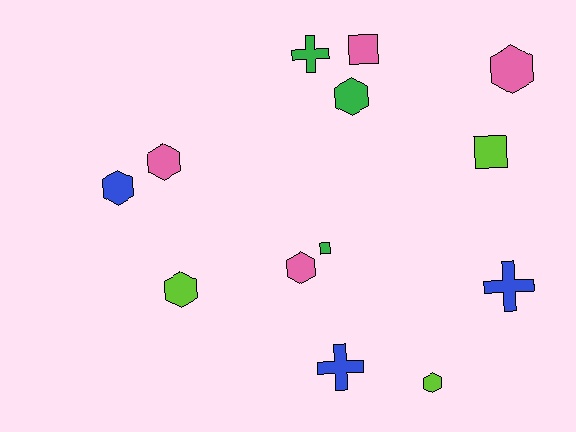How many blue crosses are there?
There are 2 blue crosses.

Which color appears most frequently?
Pink, with 4 objects.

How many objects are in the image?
There are 13 objects.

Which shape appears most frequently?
Hexagon, with 7 objects.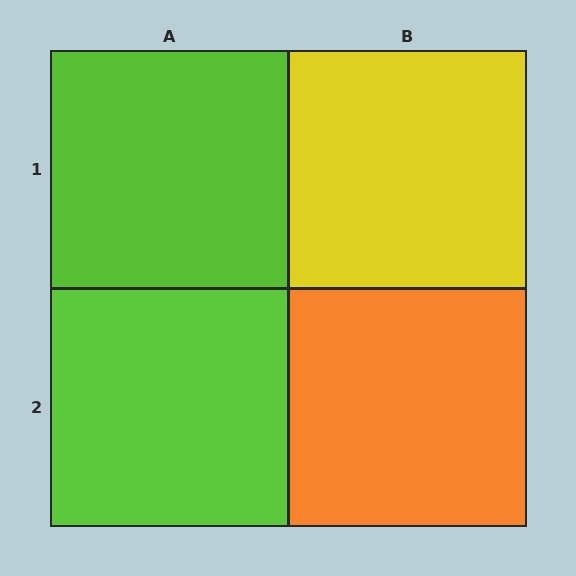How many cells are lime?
2 cells are lime.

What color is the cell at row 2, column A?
Lime.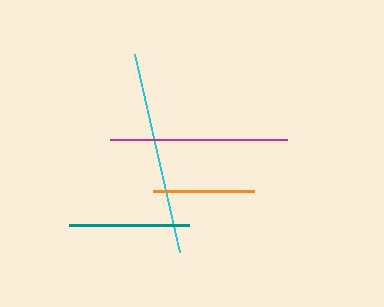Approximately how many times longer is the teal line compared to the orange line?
The teal line is approximately 1.2 times the length of the orange line.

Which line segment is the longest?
The cyan line is the longest at approximately 203 pixels.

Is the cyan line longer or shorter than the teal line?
The cyan line is longer than the teal line.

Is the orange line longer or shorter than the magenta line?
The magenta line is longer than the orange line.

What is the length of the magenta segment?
The magenta segment is approximately 177 pixels long.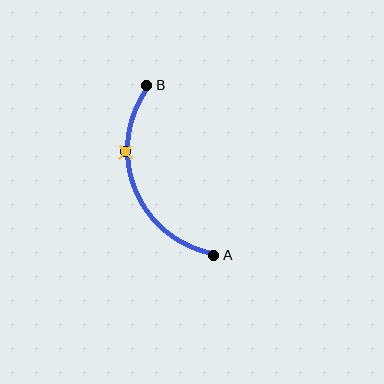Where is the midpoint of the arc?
The arc midpoint is the point on the curve farthest from the straight line joining A and B. It sits to the left of that line.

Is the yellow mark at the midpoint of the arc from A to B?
No. The yellow mark lies on the arc but is closer to endpoint B. The arc midpoint would be at the point on the curve equidistant along the arc from both A and B.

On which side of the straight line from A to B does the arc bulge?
The arc bulges to the left of the straight line connecting A and B.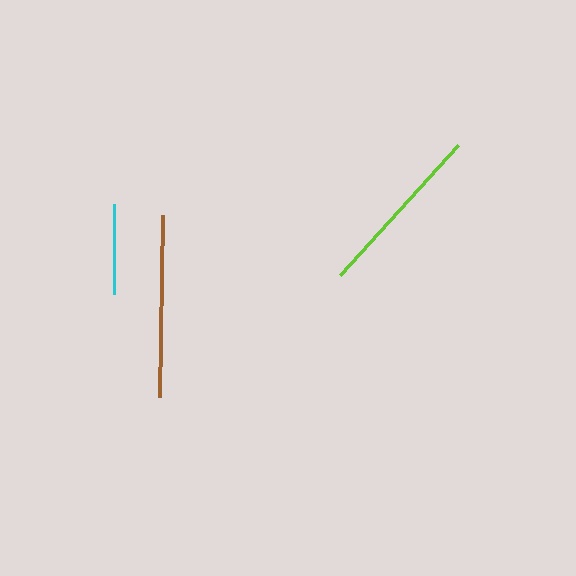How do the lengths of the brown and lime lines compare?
The brown and lime lines are approximately the same length.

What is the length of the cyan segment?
The cyan segment is approximately 90 pixels long.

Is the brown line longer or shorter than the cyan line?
The brown line is longer than the cyan line.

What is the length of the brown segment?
The brown segment is approximately 182 pixels long.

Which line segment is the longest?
The brown line is the longest at approximately 182 pixels.